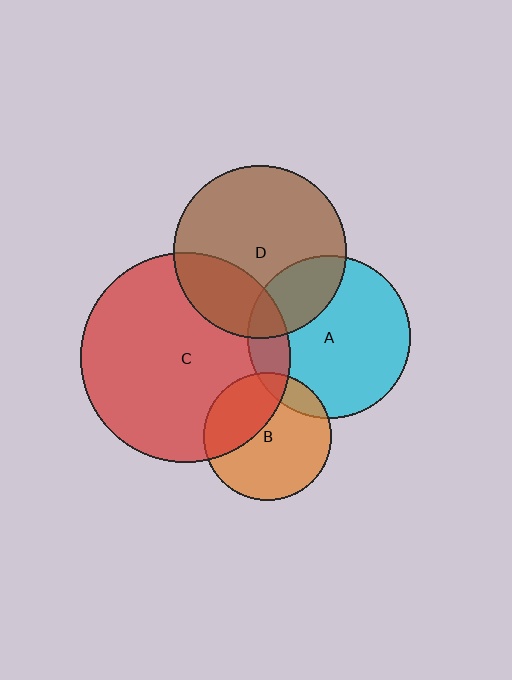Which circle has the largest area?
Circle C (red).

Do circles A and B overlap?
Yes.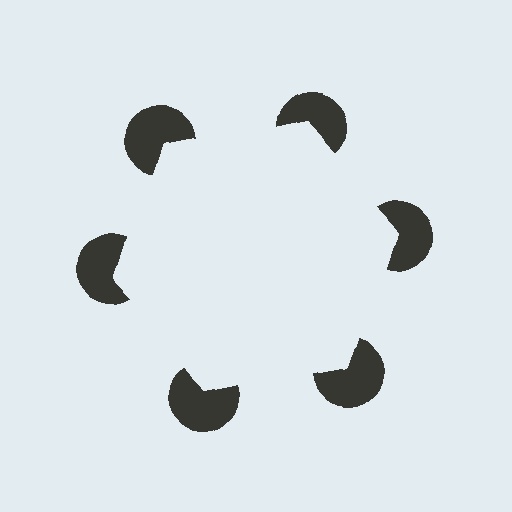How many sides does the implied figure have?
6 sides.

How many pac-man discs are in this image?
There are 6 — one at each vertex of the illusory hexagon.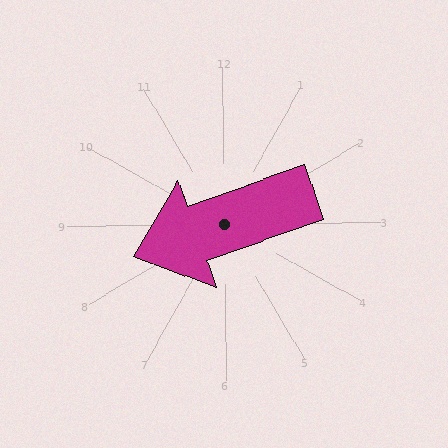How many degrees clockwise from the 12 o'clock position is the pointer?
Approximately 251 degrees.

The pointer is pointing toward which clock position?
Roughly 8 o'clock.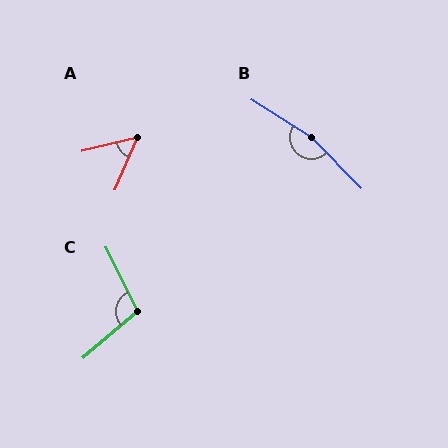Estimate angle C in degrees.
Approximately 104 degrees.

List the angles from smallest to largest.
A (53°), C (104°), B (167°).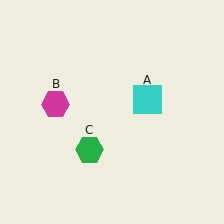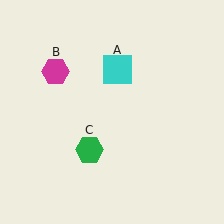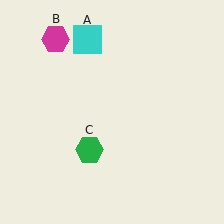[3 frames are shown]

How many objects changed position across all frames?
2 objects changed position: cyan square (object A), magenta hexagon (object B).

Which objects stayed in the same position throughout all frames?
Green hexagon (object C) remained stationary.